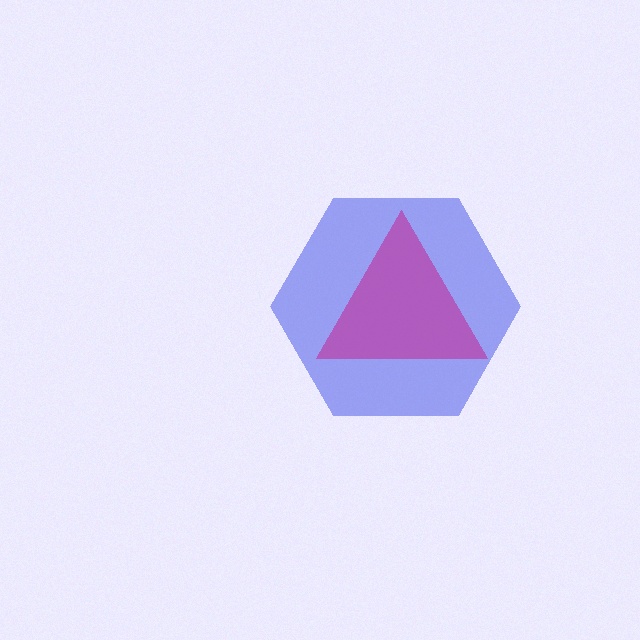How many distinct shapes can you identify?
There are 2 distinct shapes: a blue hexagon, a magenta triangle.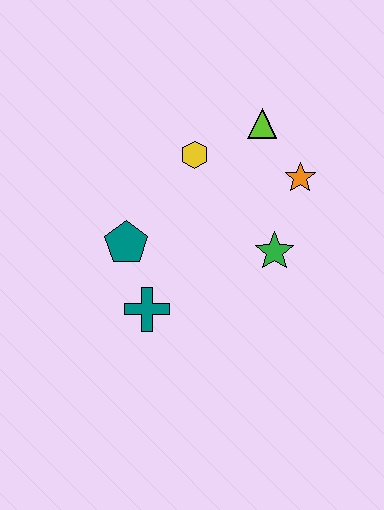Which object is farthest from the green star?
The teal pentagon is farthest from the green star.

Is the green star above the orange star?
No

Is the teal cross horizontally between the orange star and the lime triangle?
No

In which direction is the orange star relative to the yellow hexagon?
The orange star is to the right of the yellow hexagon.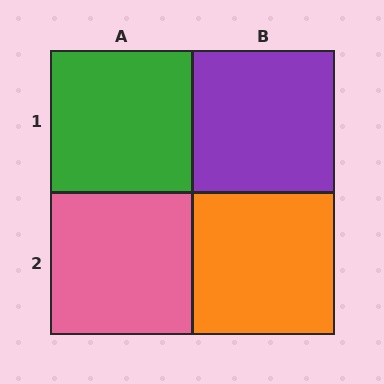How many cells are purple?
1 cell is purple.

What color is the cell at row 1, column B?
Purple.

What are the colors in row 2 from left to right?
Pink, orange.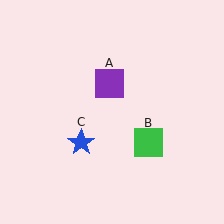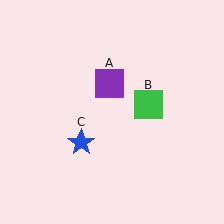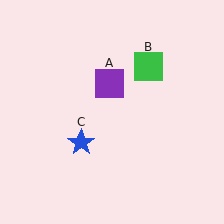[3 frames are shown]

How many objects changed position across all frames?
1 object changed position: green square (object B).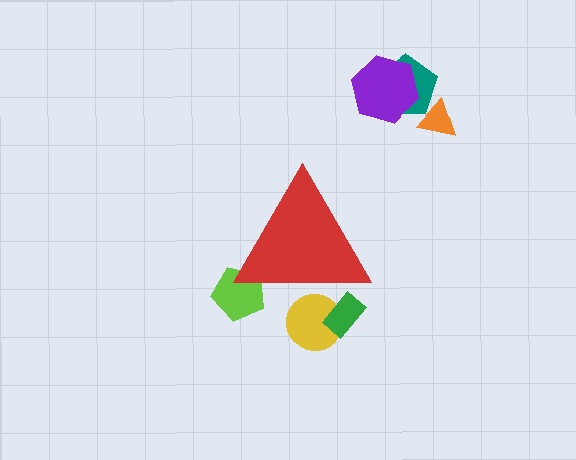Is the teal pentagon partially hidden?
No, the teal pentagon is fully visible.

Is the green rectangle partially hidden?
Yes, the green rectangle is partially hidden behind the red triangle.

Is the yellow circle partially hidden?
Yes, the yellow circle is partially hidden behind the red triangle.